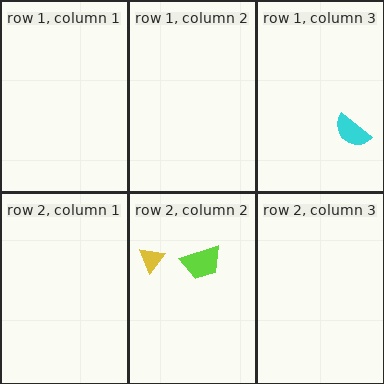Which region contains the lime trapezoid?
The row 2, column 2 region.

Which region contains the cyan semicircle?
The row 1, column 3 region.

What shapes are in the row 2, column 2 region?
The lime trapezoid, the yellow triangle.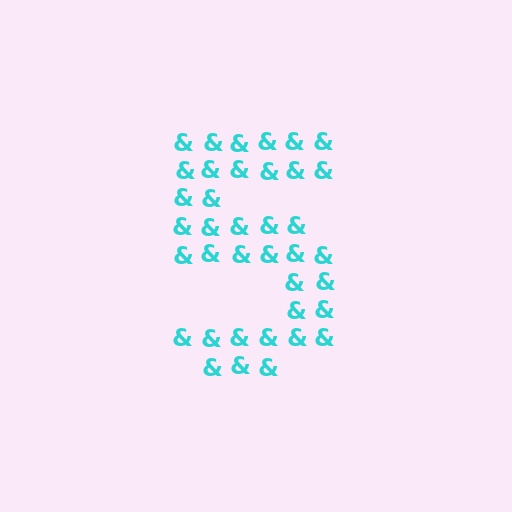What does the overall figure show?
The overall figure shows the digit 5.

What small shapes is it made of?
It is made of small ampersands.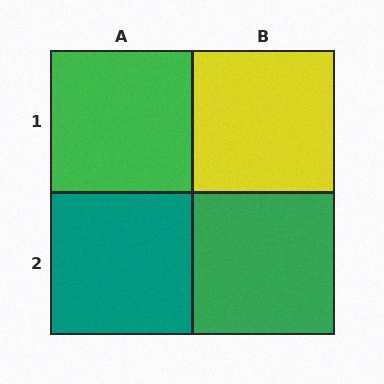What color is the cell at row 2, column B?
Green.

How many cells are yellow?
1 cell is yellow.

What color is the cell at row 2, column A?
Teal.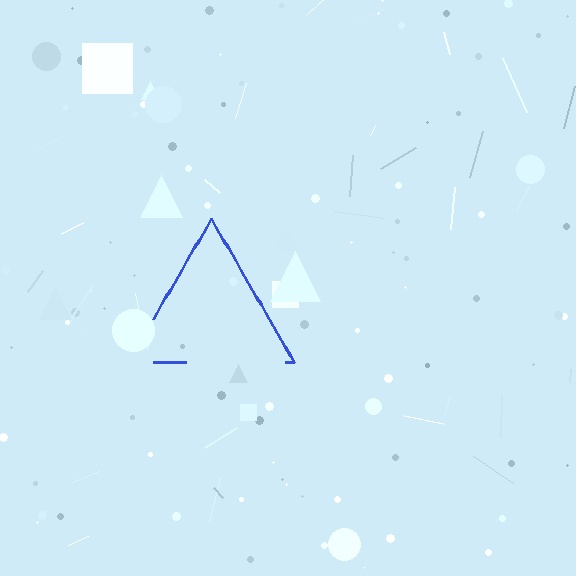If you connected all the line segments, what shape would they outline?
They would outline a triangle.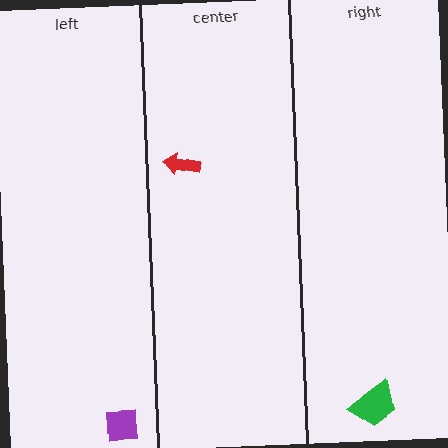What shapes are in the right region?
The green trapezoid.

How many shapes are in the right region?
1.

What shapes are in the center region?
The red arrow.